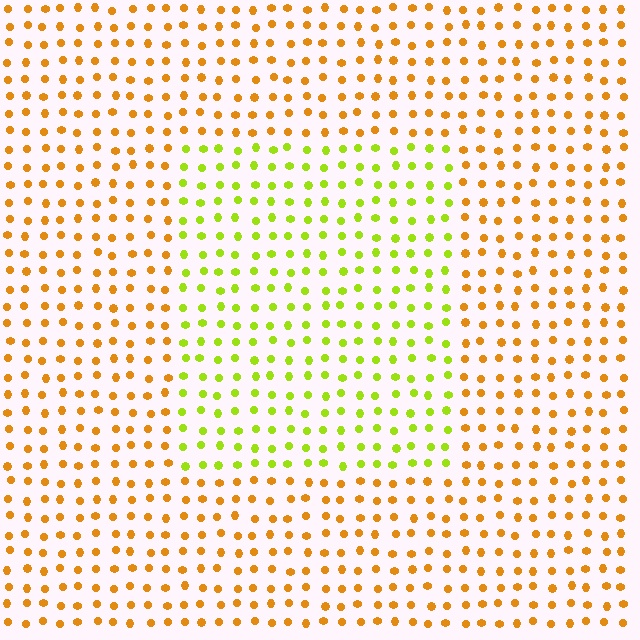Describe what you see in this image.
The image is filled with small orange elements in a uniform arrangement. A rectangle-shaped region is visible where the elements are tinted to a slightly different hue, forming a subtle color boundary.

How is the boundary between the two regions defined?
The boundary is defined purely by a slight shift in hue (about 46 degrees). Spacing, size, and orientation are identical on both sides.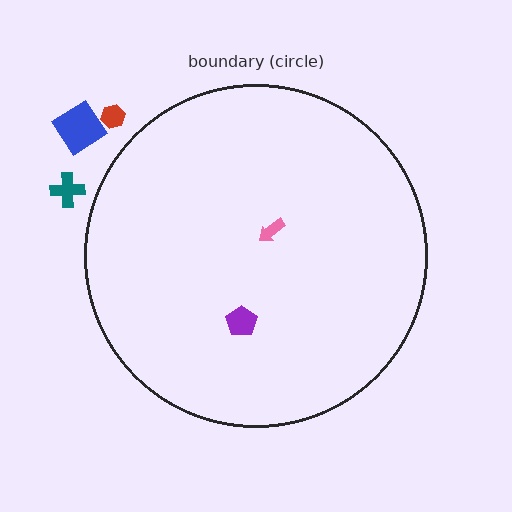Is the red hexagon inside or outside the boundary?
Outside.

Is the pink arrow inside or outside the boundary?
Inside.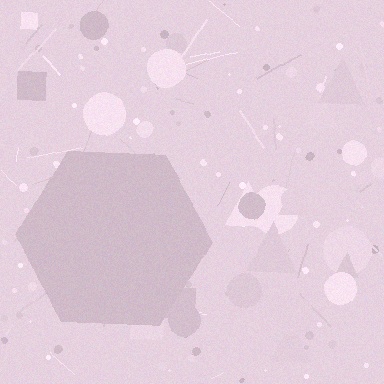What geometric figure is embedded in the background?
A hexagon is embedded in the background.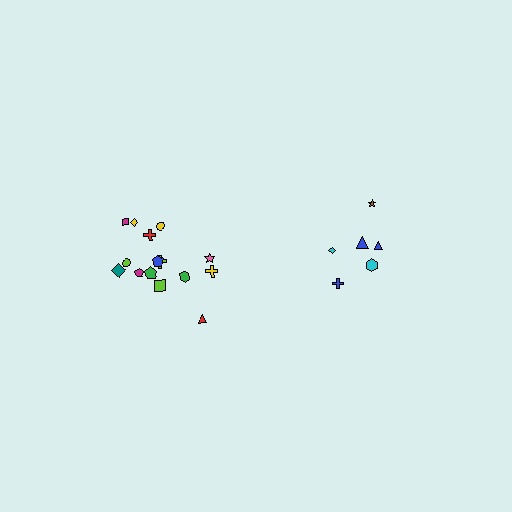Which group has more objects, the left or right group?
The left group.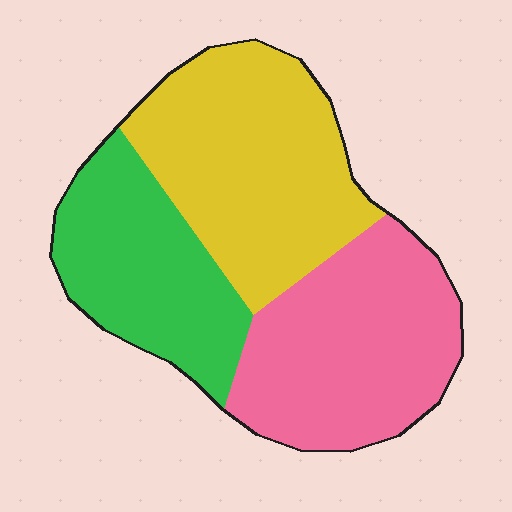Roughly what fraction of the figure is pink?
Pink covers roughly 35% of the figure.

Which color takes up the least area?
Green, at roughly 25%.